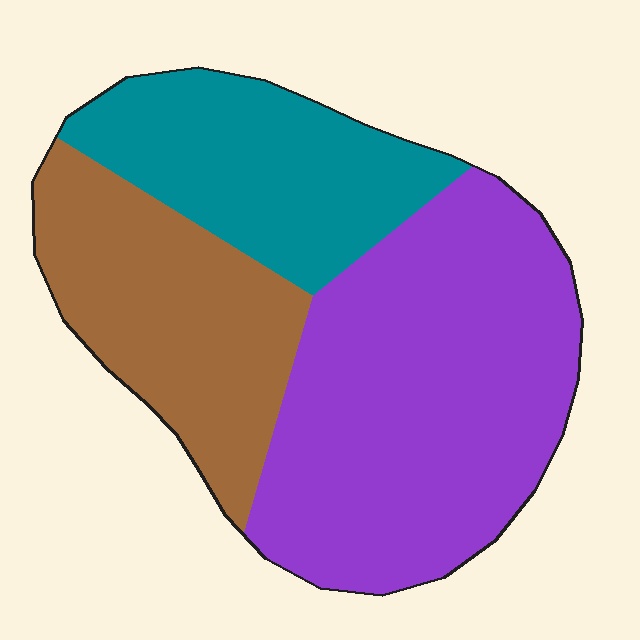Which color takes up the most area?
Purple, at roughly 50%.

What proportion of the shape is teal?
Teal covers around 25% of the shape.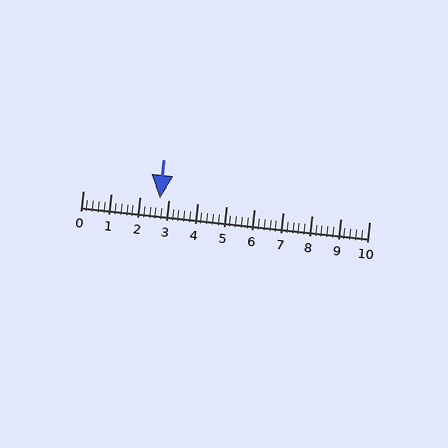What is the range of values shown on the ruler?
The ruler shows values from 0 to 10.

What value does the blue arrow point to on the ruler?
The blue arrow points to approximately 2.7.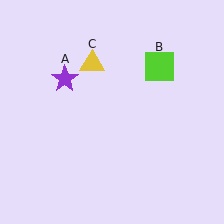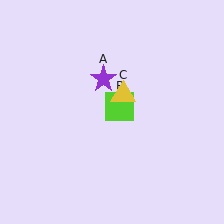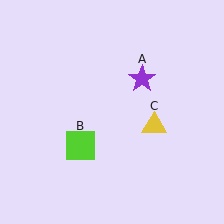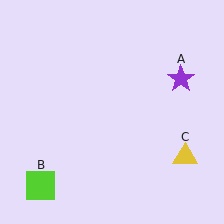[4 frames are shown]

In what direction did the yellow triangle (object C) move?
The yellow triangle (object C) moved down and to the right.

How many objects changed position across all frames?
3 objects changed position: purple star (object A), lime square (object B), yellow triangle (object C).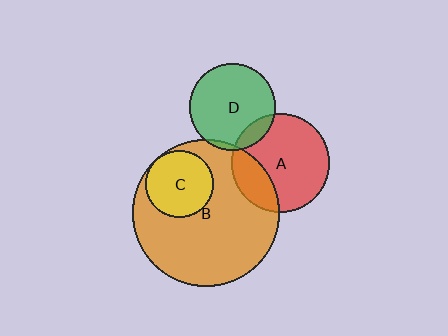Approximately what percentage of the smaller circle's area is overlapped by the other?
Approximately 25%.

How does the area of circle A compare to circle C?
Approximately 2.1 times.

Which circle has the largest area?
Circle B (orange).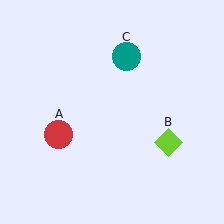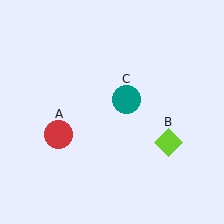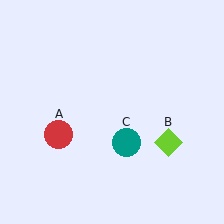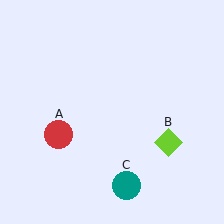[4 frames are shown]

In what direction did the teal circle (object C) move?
The teal circle (object C) moved down.